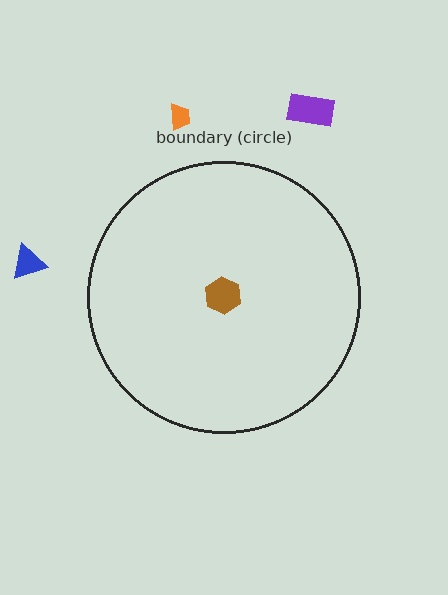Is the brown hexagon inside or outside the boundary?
Inside.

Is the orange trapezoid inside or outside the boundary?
Outside.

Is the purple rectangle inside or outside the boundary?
Outside.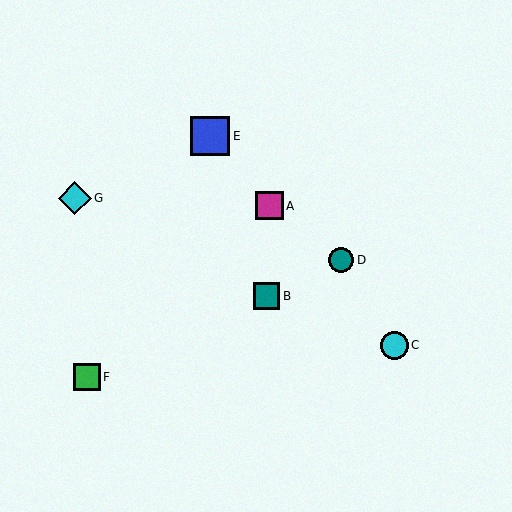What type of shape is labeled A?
Shape A is a magenta square.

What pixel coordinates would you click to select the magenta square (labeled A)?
Click at (269, 206) to select the magenta square A.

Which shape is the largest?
The blue square (labeled E) is the largest.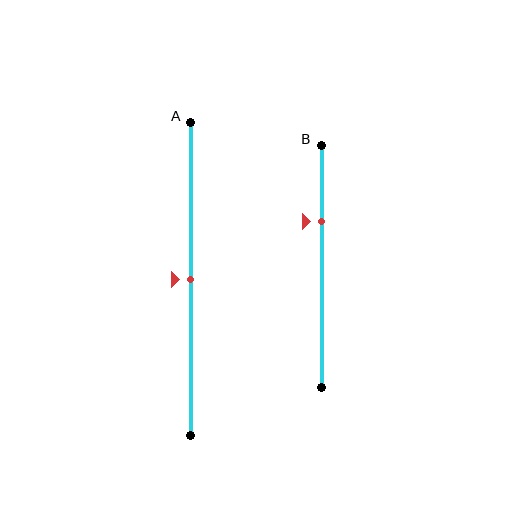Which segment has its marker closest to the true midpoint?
Segment A has its marker closest to the true midpoint.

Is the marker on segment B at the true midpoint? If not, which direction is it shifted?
No, the marker on segment B is shifted upward by about 19% of the segment length.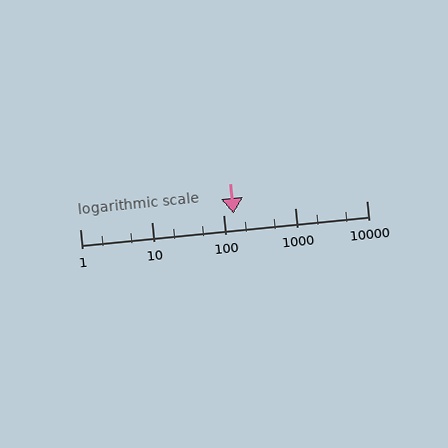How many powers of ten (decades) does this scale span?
The scale spans 4 decades, from 1 to 10000.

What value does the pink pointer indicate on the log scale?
The pointer indicates approximately 140.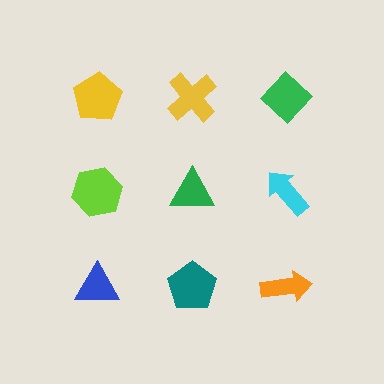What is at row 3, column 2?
A teal pentagon.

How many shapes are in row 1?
3 shapes.